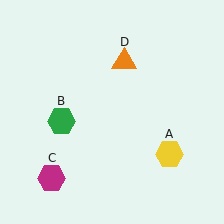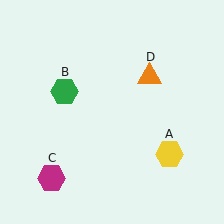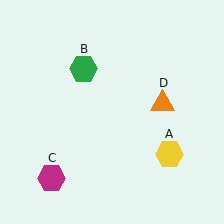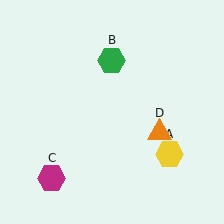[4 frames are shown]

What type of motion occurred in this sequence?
The green hexagon (object B), orange triangle (object D) rotated clockwise around the center of the scene.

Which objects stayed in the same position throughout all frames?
Yellow hexagon (object A) and magenta hexagon (object C) remained stationary.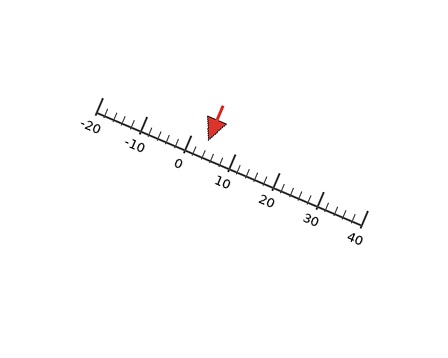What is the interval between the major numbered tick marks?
The major tick marks are spaced 10 units apart.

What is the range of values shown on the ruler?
The ruler shows values from -20 to 40.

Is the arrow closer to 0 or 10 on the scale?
The arrow is closer to 0.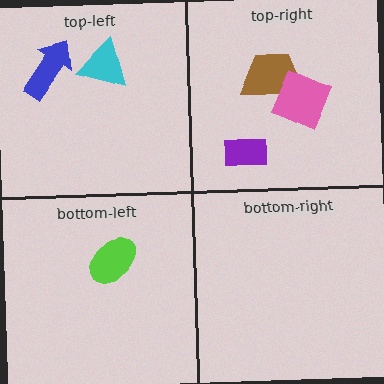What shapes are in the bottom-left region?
The lime ellipse.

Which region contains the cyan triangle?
The top-left region.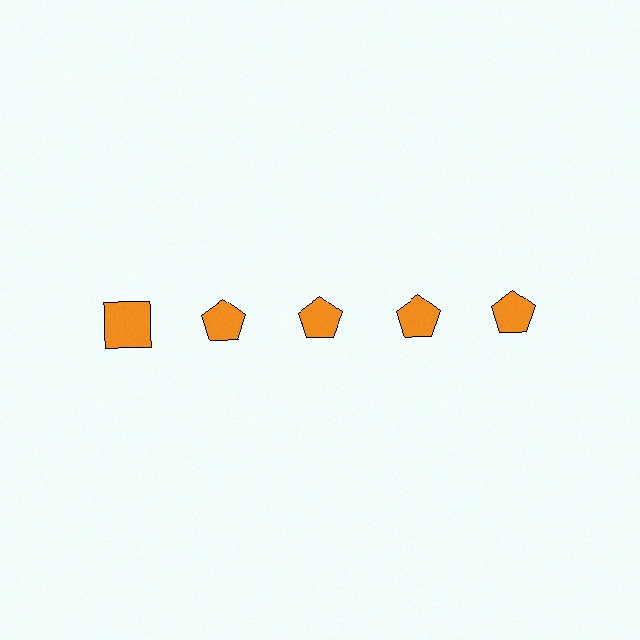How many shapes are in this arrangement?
There are 5 shapes arranged in a grid pattern.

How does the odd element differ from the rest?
It has a different shape: square instead of pentagon.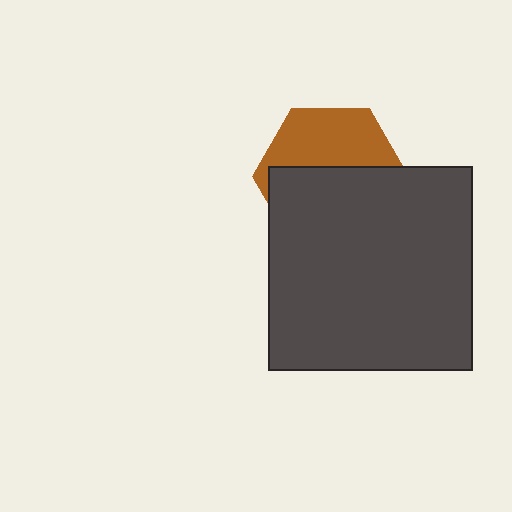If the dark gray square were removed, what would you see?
You would see the complete brown hexagon.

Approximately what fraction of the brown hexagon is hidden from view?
Roughly 58% of the brown hexagon is hidden behind the dark gray square.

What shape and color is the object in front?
The object in front is a dark gray square.